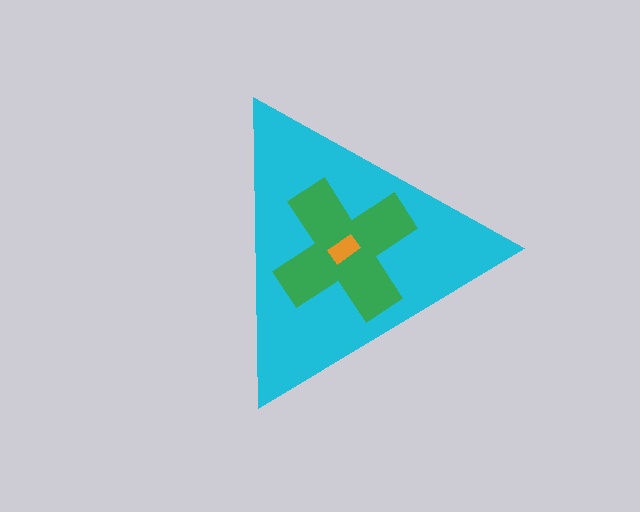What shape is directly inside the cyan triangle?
The green cross.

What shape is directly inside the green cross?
The orange rectangle.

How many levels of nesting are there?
3.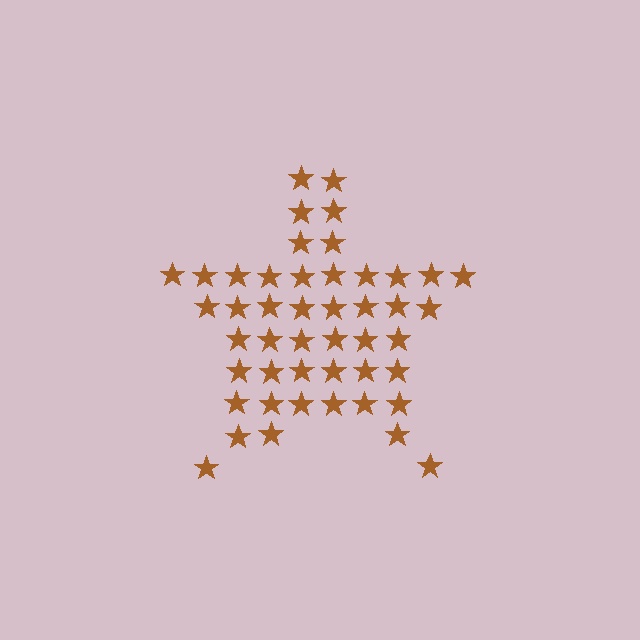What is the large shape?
The large shape is a star.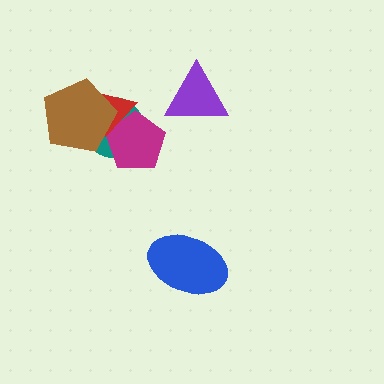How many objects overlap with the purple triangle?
0 objects overlap with the purple triangle.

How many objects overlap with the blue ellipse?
0 objects overlap with the blue ellipse.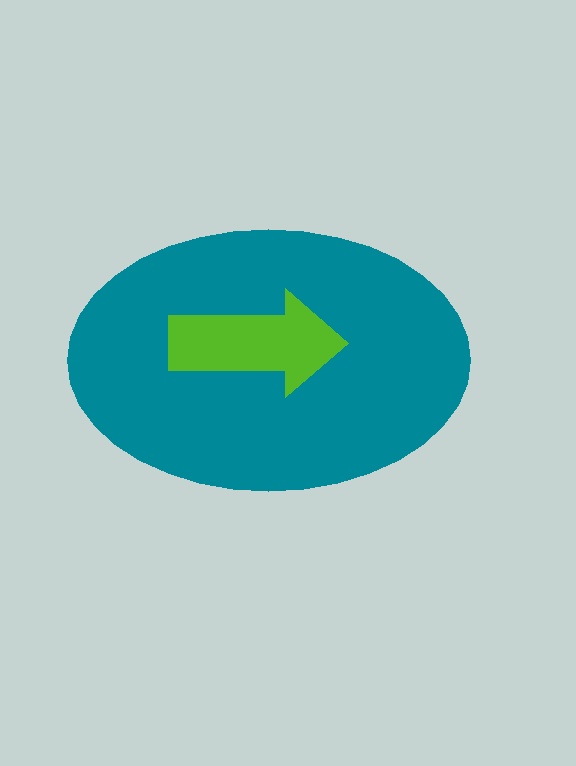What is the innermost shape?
The lime arrow.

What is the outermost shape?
The teal ellipse.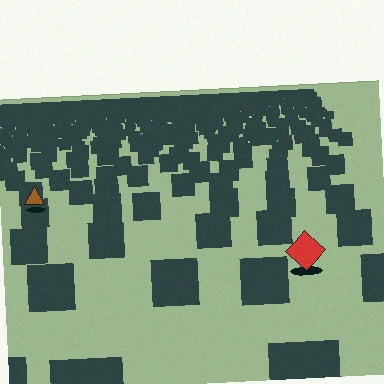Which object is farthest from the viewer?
The brown triangle is farthest from the viewer. It appears smaller and the ground texture around it is denser.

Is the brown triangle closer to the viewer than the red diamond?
No. The red diamond is closer — you can tell from the texture gradient: the ground texture is coarser near it.